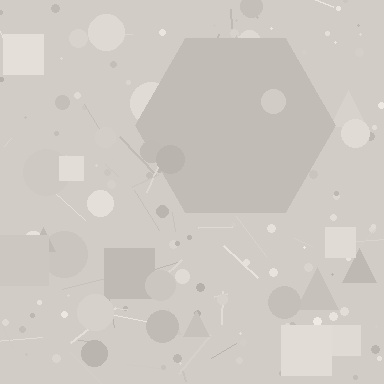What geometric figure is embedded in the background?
A hexagon is embedded in the background.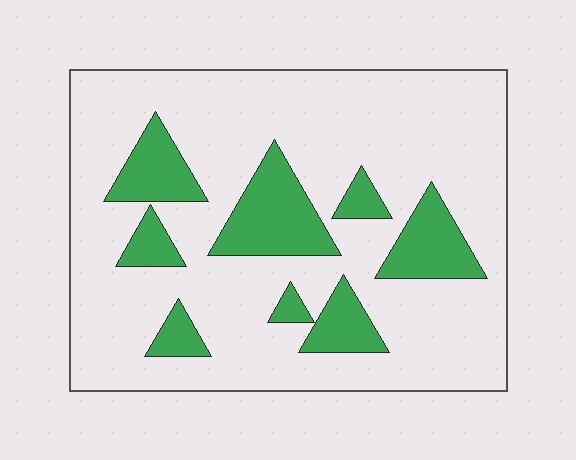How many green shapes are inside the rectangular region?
8.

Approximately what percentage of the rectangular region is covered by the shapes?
Approximately 20%.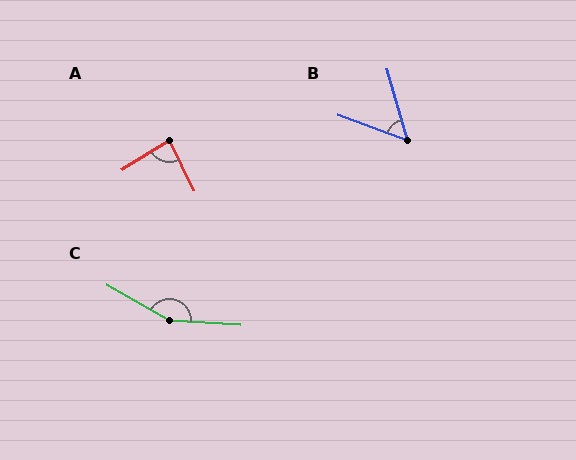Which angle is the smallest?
B, at approximately 54 degrees.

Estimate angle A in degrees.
Approximately 84 degrees.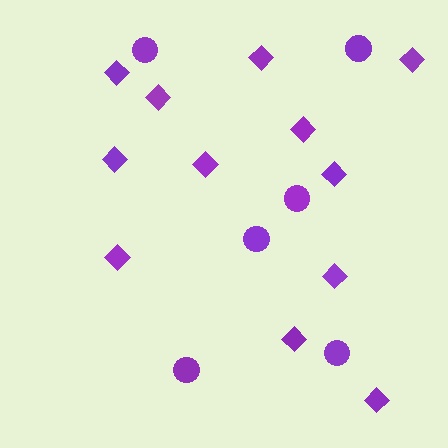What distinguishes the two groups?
There are 2 groups: one group of circles (6) and one group of diamonds (12).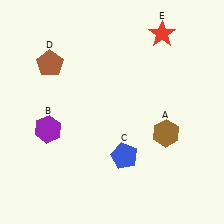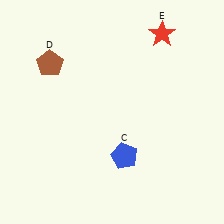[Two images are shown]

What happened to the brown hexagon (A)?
The brown hexagon (A) was removed in Image 2. It was in the bottom-right area of Image 1.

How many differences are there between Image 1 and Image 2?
There are 2 differences between the two images.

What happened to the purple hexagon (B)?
The purple hexagon (B) was removed in Image 2. It was in the bottom-left area of Image 1.